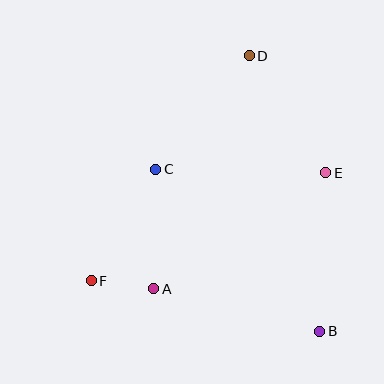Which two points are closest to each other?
Points A and F are closest to each other.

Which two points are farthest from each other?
Points B and D are farthest from each other.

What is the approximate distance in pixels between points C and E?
The distance between C and E is approximately 170 pixels.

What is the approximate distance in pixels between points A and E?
The distance between A and E is approximately 208 pixels.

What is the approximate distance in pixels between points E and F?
The distance between E and F is approximately 258 pixels.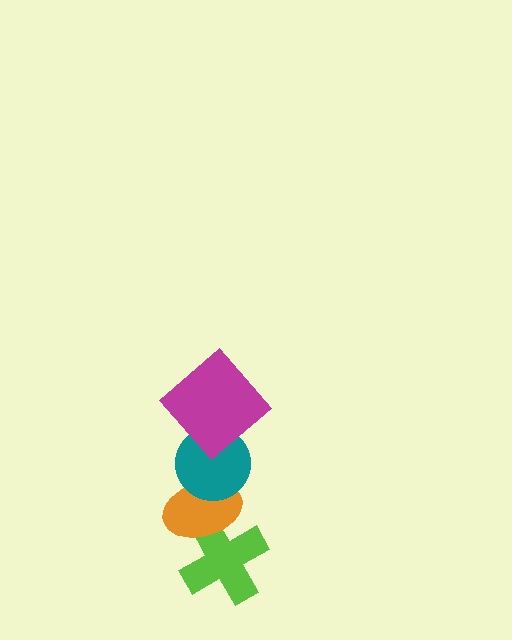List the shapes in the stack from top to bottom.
From top to bottom: the magenta diamond, the teal circle, the orange ellipse, the lime cross.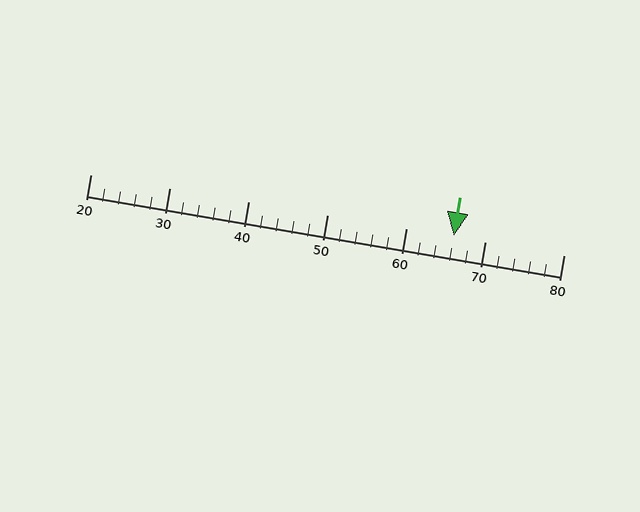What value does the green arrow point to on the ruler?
The green arrow points to approximately 66.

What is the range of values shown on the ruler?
The ruler shows values from 20 to 80.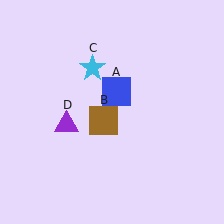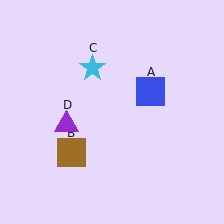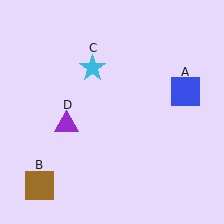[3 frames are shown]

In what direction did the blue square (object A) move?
The blue square (object A) moved right.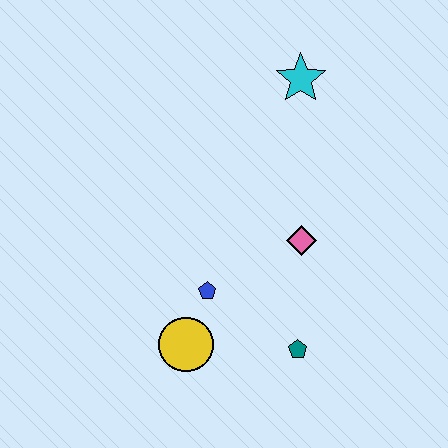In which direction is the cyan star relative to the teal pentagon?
The cyan star is above the teal pentagon.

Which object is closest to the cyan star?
The pink diamond is closest to the cyan star.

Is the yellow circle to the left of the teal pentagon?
Yes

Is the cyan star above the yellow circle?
Yes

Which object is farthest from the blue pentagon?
The cyan star is farthest from the blue pentagon.